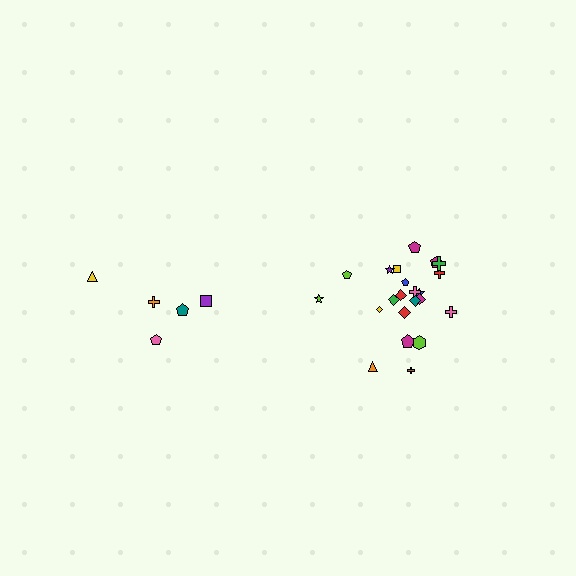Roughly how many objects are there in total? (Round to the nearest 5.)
Roughly 25 objects in total.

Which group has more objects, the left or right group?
The right group.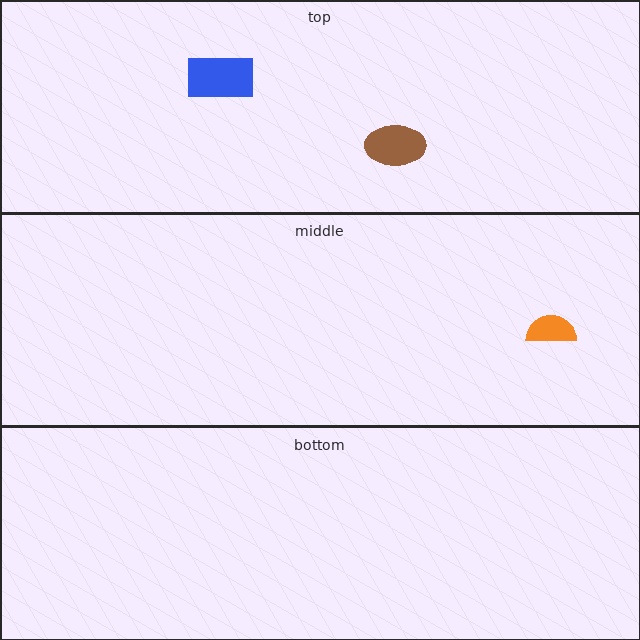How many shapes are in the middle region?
1.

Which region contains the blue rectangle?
The top region.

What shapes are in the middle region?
The orange semicircle.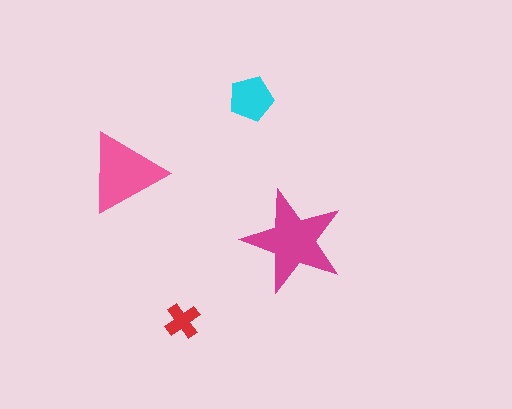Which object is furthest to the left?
The pink triangle is leftmost.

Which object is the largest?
The magenta star.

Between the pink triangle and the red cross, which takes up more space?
The pink triangle.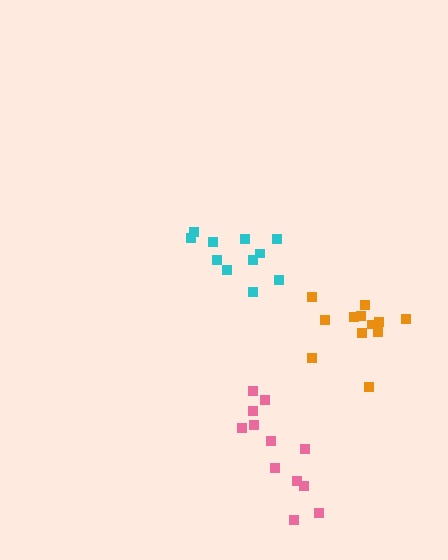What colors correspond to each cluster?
The clusters are colored: pink, cyan, orange.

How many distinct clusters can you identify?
There are 3 distinct clusters.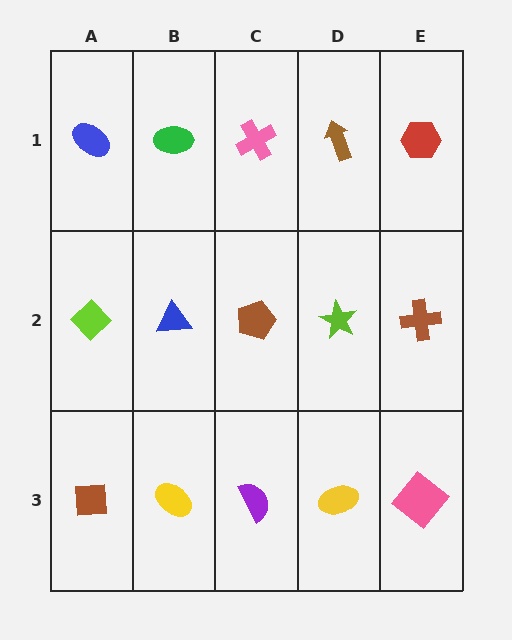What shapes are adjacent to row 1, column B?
A blue triangle (row 2, column B), a blue ellipse (row 1, column A), a pink cross (row 1, column C).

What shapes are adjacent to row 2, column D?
A brown arrow (row 1, column D), a yellow ellipse (row 3, column D), a brown pentagon (row 2, column C), a brown cross (row 2, column E).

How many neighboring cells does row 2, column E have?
3.